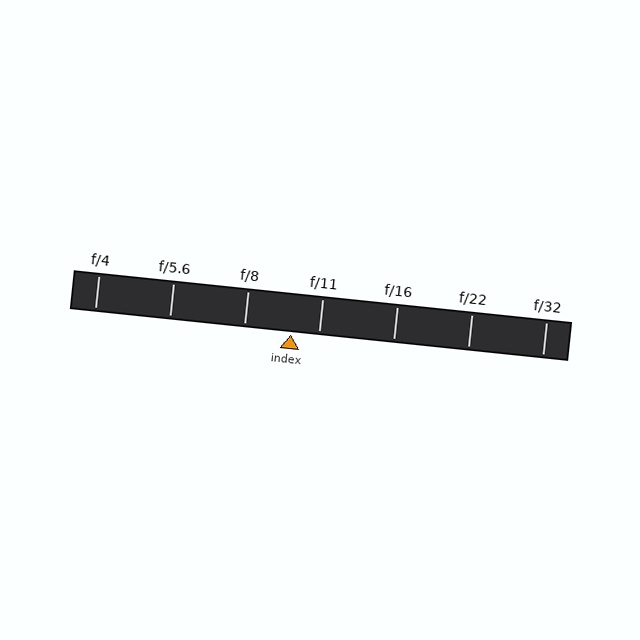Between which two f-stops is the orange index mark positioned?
The index mark is between f/8 and f/11.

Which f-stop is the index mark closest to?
The index mark is closest to f/11.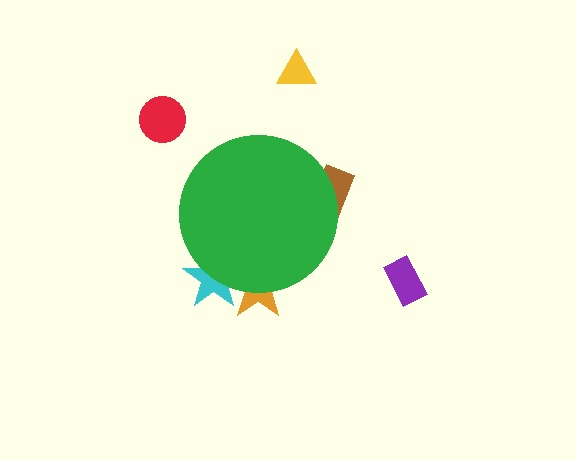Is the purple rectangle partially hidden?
No, the purple rectangle is fully visible.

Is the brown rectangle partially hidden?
Yes, the brown rectangle is partially hidden behind the green circle.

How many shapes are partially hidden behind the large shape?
3 shapes are partially hidden.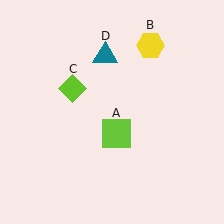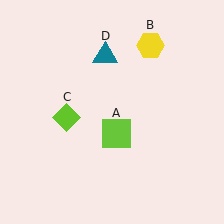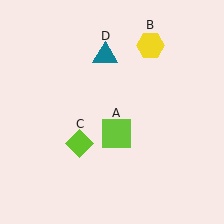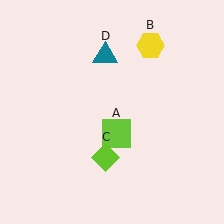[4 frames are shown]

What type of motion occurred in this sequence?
The lime diamond (object C) rotated counterclockwise around the center of the scene.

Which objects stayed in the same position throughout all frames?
Lime square (object A) and yellow hexagon (object B) and teal triangle (object D) remained stationary.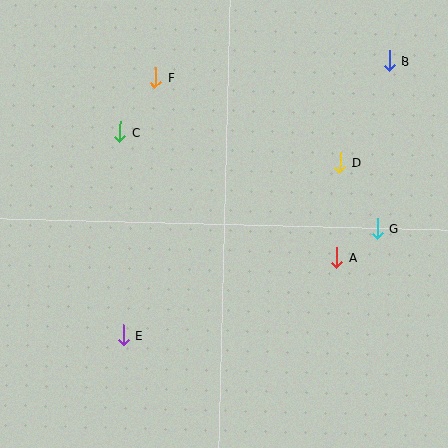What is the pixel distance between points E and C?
The distance between E and C is 203 pixels.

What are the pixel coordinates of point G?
Point G is at (377, 229).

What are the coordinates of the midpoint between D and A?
The midpoint between D and A is at (338, 210).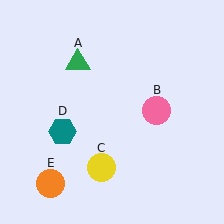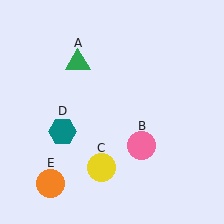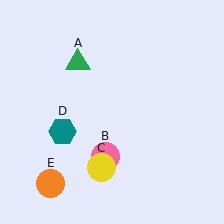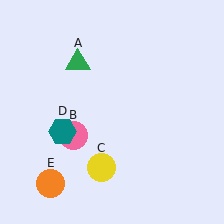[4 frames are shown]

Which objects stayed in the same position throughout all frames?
Green triangle (object A) and yellow circle (object C) and teal hexagon (object D) and orange circle (object E) remained stationary.